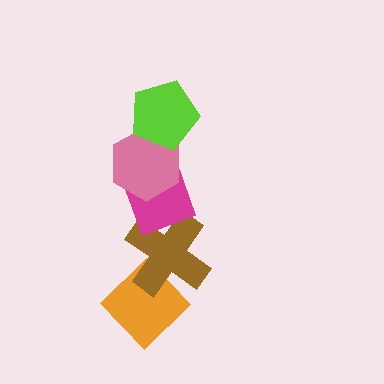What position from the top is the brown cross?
The brown cross is 4th from the top.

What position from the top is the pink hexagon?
The pink hexagon is 2nd from the top.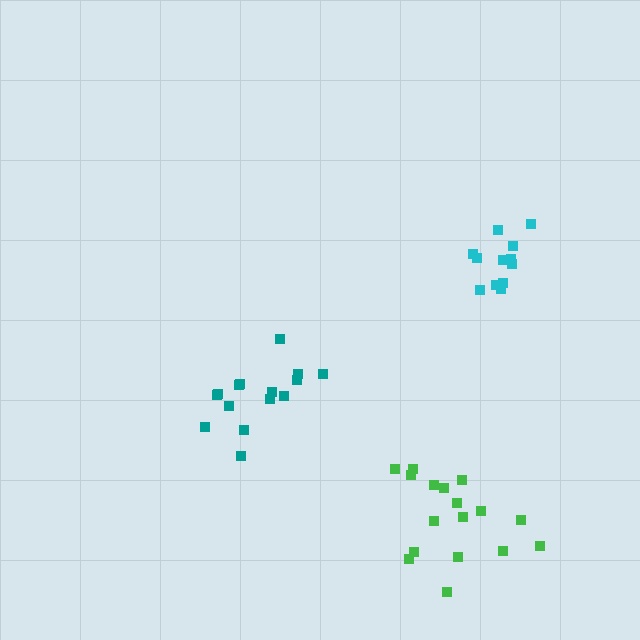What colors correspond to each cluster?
The clusters are colored: teal, green, cyan.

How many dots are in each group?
Group 1: 15 dots, Group 2: 17 dots, Group 3: 12 dots (44 total).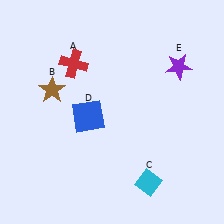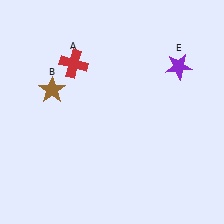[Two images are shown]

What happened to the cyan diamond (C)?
The cyan diamond (C) was removed in Image 2. It was in the bottom-right area of Image 1.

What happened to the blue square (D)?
The blue square (D) was removed in Image 2. It was in the bottom-left area of Image 1.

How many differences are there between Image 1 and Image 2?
There are 2 differences between the two images.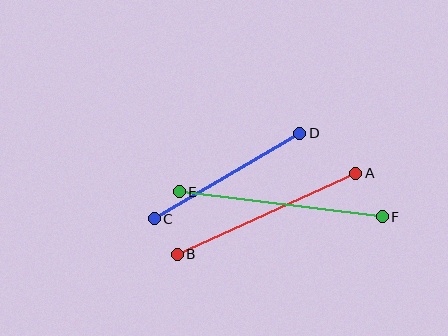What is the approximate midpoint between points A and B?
The midpoint is at approximately (266, 214) pixels.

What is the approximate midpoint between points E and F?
The midpoint is at approximately (281, 204) pixels.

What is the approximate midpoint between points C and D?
The midpoint is at approximately (227, 176) pixels.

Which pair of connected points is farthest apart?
Points E and F are farthest apart.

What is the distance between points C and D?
The distance is approximately 169 pixels.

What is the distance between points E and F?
The distance is approximately 205 pixels.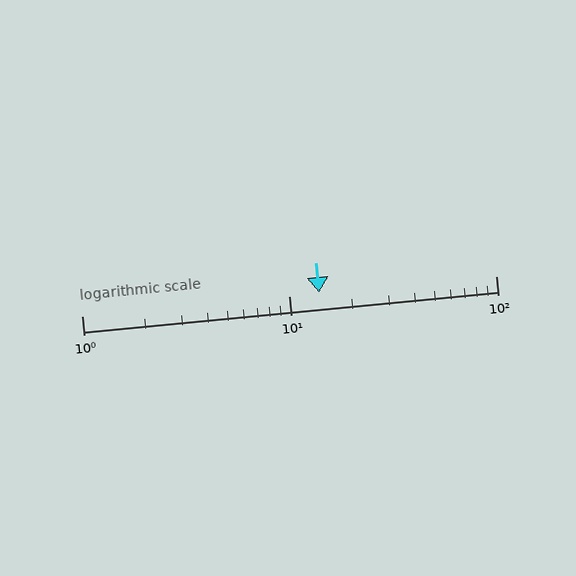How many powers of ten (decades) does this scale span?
The scale spans 2 decades, from 1 to 100.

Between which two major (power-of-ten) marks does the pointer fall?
The pointer is between 10 and 100.